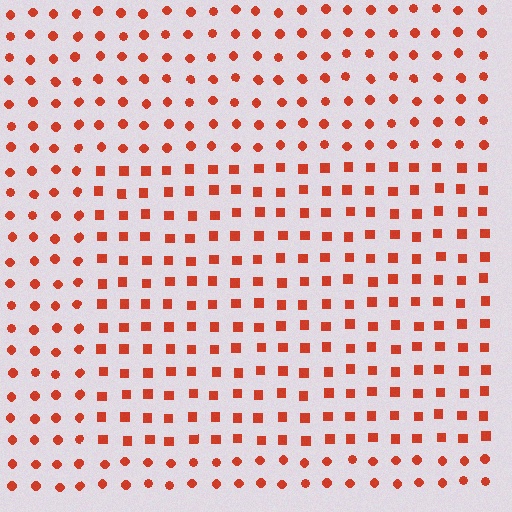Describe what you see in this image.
The image is filled with small red elements arranged in a uniform grid. A rectangle-shaped region contains squares, while the surrounding area contains circles. The boundary is defined purely by the change in element shape.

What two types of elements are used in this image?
The image uses squares inside the rectangle region and circles outside it.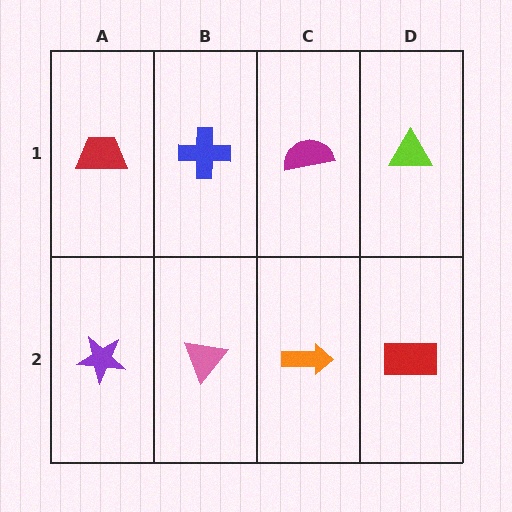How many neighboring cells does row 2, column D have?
2.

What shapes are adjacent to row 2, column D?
A lime triangle (row 1, column D), an orange arrow (row 2, column C).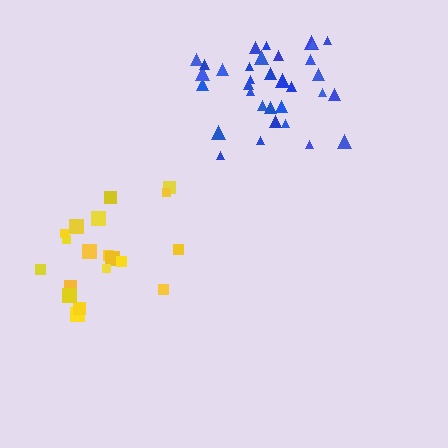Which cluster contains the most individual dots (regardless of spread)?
Blue (33).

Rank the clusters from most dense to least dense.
blue, yellow.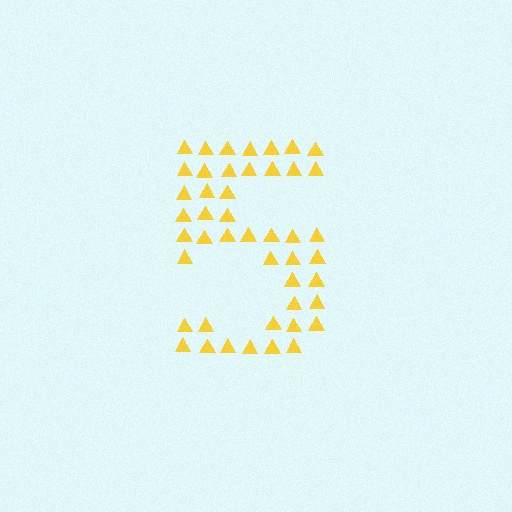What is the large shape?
The large shape is the digit 5.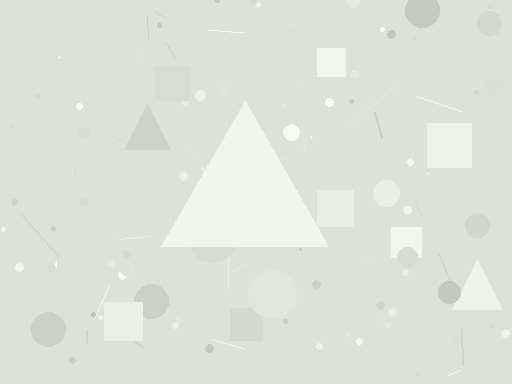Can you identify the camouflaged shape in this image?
The camouflaged shape is a triangle.